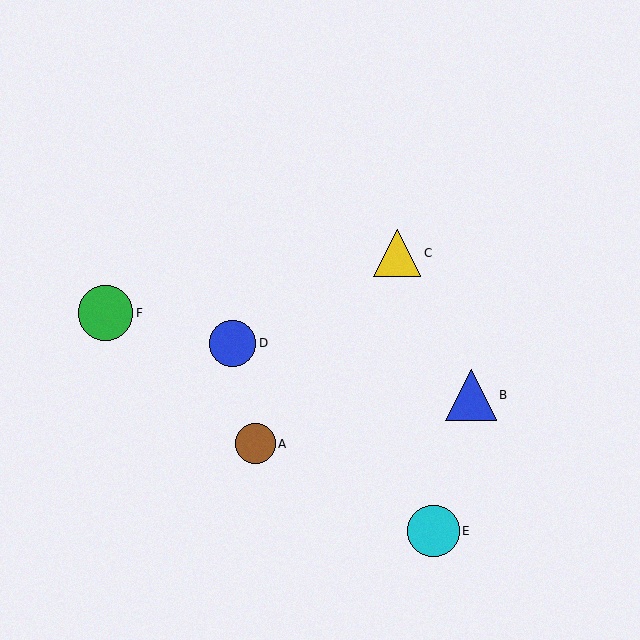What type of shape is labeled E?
Shape E is a cyan circle.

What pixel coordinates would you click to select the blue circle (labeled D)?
Click at (233, 343) to select the blue circle D.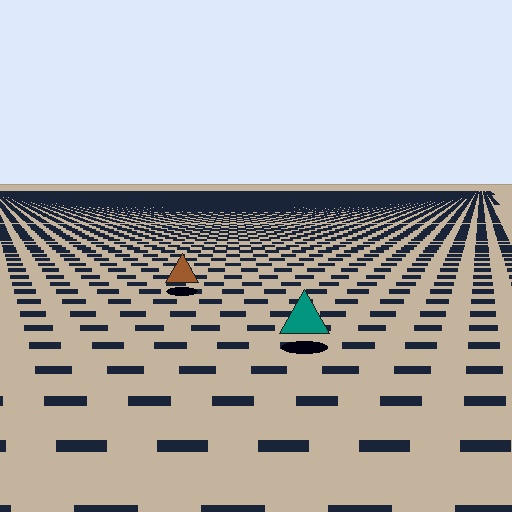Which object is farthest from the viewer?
The brown triangle is farthest from the viewer. It appears smaller and the ground texture around it is denser.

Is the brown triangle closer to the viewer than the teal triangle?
No. The teal triangle is closer — you can tell from the texture gradient: the ground texture is coarser near it.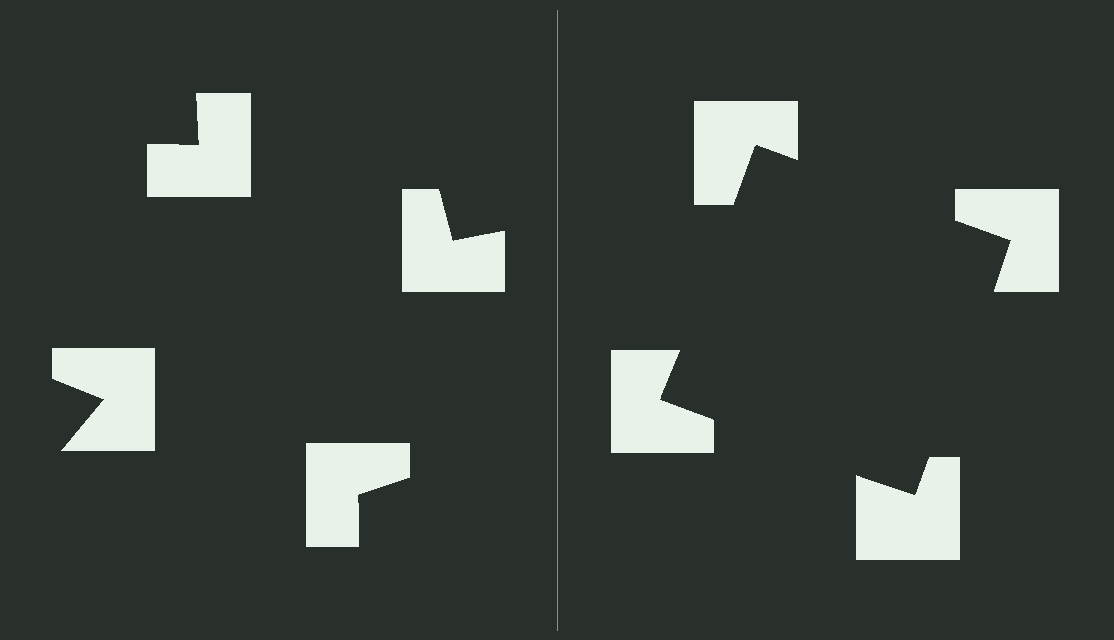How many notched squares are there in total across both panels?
8 — 4 on each side.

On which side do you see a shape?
An illusory square appears on the right side. On the left side the wedge cuts are rotated, so no coherent shape forms.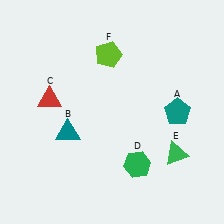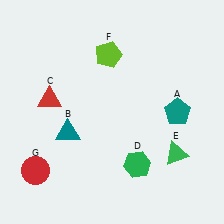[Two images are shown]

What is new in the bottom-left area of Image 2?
A red circle (G) was added in the bottom-left area of Image 2.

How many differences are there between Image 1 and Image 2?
There is 1 difference between the two images.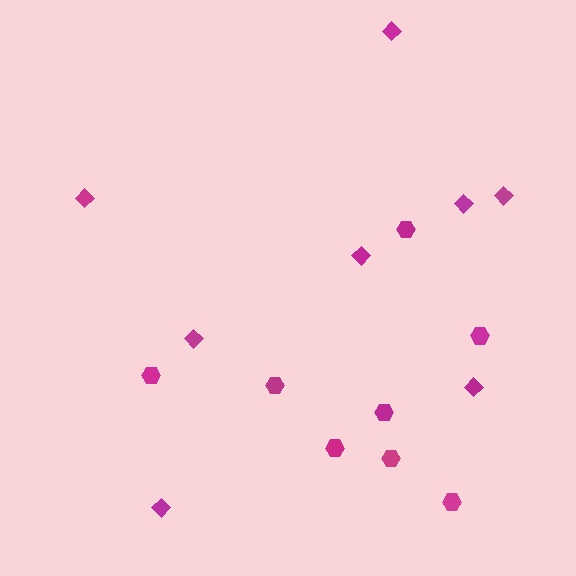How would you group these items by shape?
There are 2 groups: one group of hexagons (8) and one group of diamonds (8).